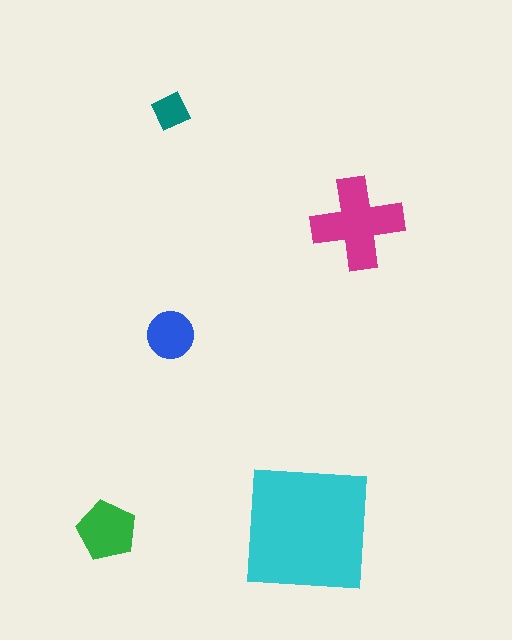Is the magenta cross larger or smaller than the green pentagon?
Larger.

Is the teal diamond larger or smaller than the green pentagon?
Smaller.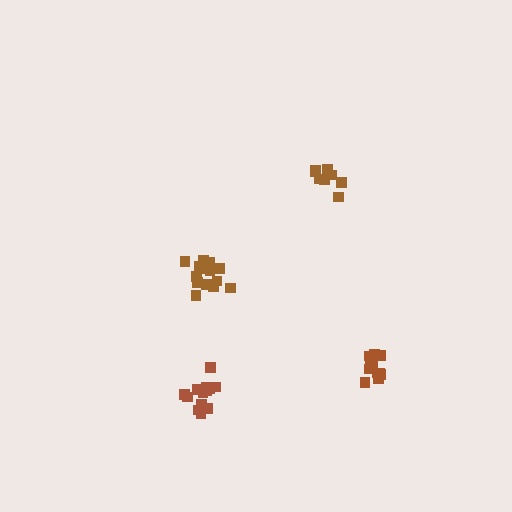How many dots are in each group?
Group 1: 14 dots, Group 2: 14 dots, Group 3: 8 dots, Group 4: 12 dots (48 total).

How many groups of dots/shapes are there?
There are 4 groups.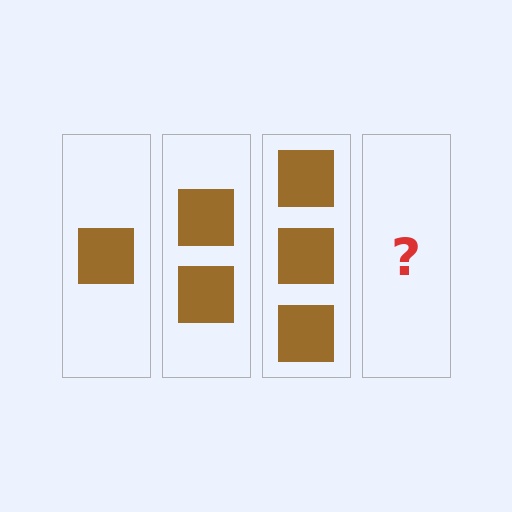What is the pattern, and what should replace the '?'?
The pattern is that each step adds one more square. The '?' should be 4 squares.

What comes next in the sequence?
The next element should be 4 squares.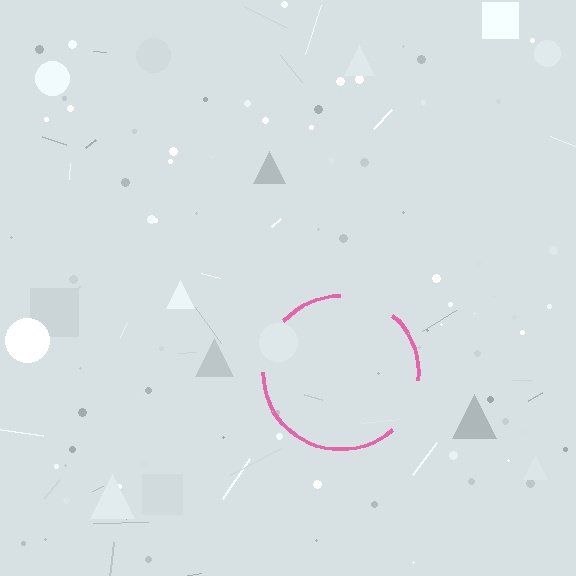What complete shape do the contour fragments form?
The contour fragments form a circle.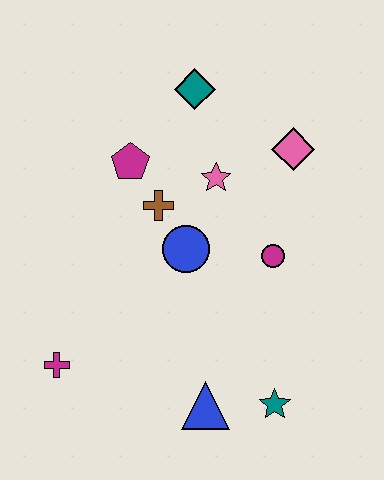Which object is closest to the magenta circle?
The blue circle is closest to the magenta circle.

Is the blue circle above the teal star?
Yes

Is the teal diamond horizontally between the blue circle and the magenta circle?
Yes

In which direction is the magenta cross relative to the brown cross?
The magenta cross is below the brown cross.